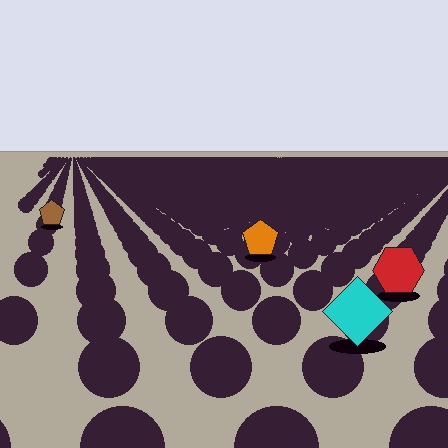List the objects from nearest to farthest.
From nearest to farthest: the cyan diamond, the red hexagon, the orange pentagon, the brown pentagon.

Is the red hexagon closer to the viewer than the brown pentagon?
Yes. The red hexagon is closer — you can tell from the texture gradient: the ground texture is coarser near it.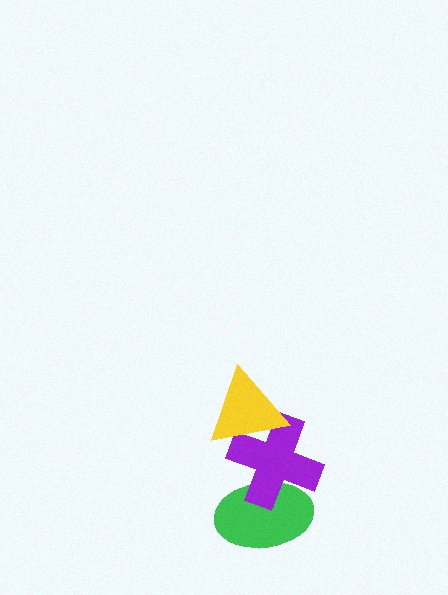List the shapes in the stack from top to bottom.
From top to bottom: the yellow triangle, the purple cross, the green ellipse.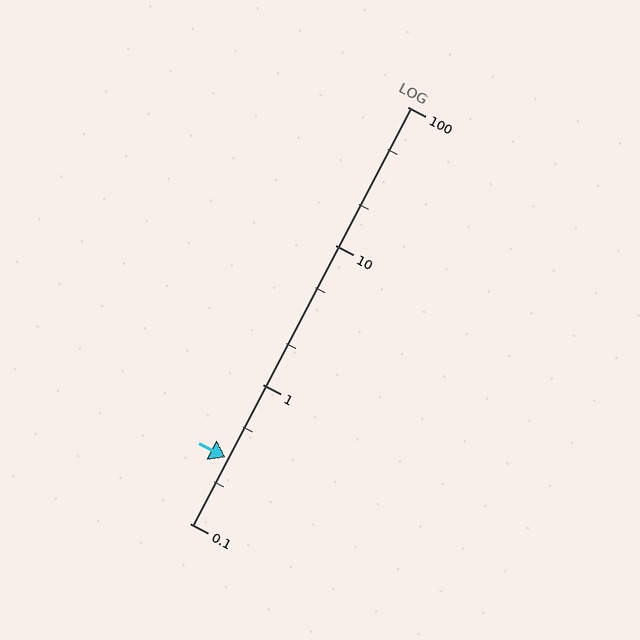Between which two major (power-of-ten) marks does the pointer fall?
The pointer is between 0.1 and 1.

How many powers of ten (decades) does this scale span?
The scale spans 3 decades, from 0.1 to 100.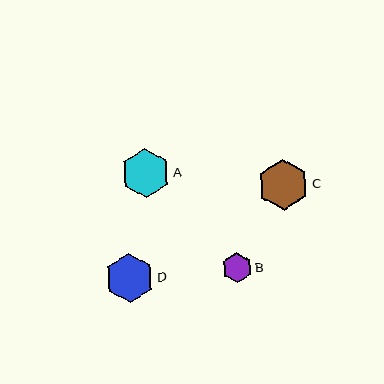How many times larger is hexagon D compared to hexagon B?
Hexagon D is approximately 1.6 times the size of hexagon B.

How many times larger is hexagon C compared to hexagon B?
Hexagon C is approximately 1.7 times the size of hexagon B.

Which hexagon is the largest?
Hexagon C is the largest with a size of approximately 51 pixels.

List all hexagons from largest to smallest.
From largest to smallest: C, A, D, B.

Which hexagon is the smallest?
Hexagon B is the smallest with a size of approximately 30 pixels.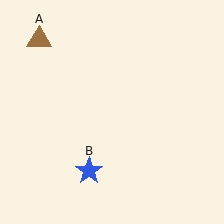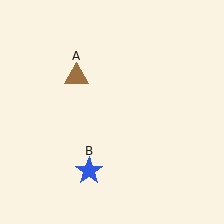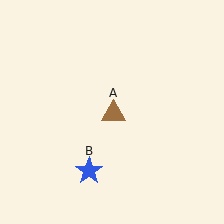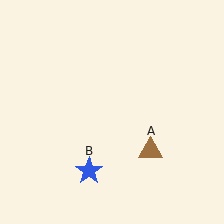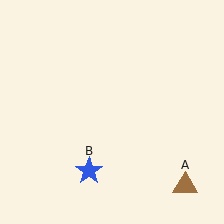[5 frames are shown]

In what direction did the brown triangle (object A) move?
The brown triangle (object A) moved down and to the right.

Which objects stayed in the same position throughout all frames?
Blue star (object B) remained stationary.